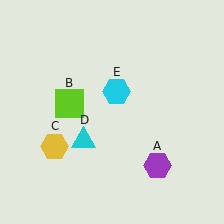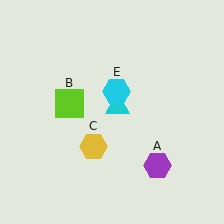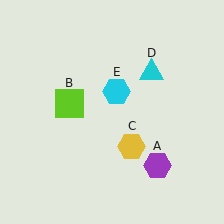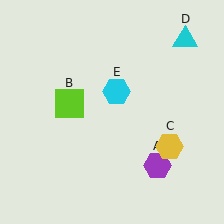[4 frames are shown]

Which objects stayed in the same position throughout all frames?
Purple hexagon (object A) and lime square (object B) and cyan hexagon (object E) remained stationary.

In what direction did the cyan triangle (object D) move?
The cyan triangle (object D) moved up and to the right.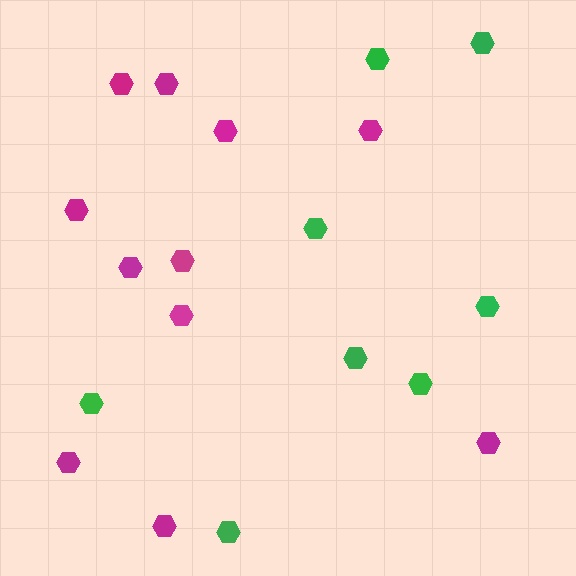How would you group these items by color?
There are 2 groups: one group of magenta hexagons (11) and one group of green hexagons (8).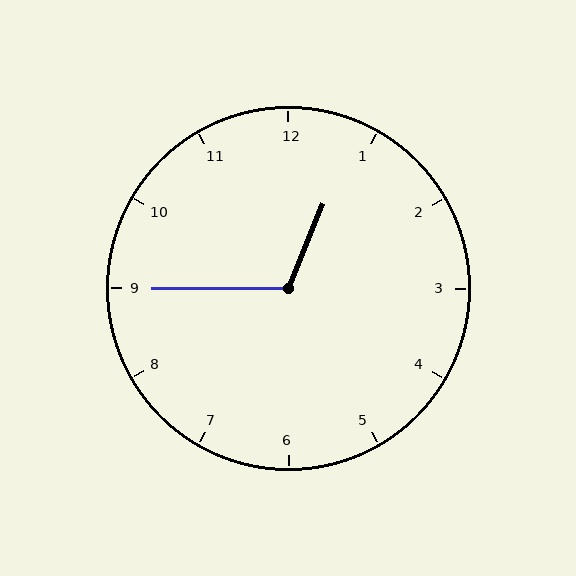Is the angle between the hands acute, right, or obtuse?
It is obtuse.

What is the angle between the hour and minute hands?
Approximately 112 degrees.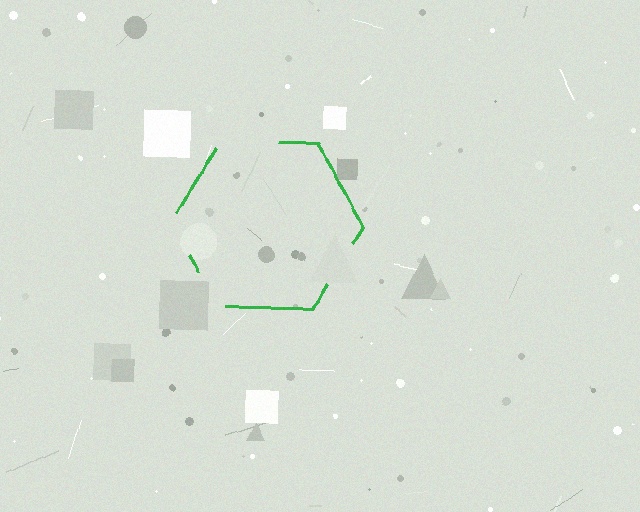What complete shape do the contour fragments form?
The contour fragments form a hexagon.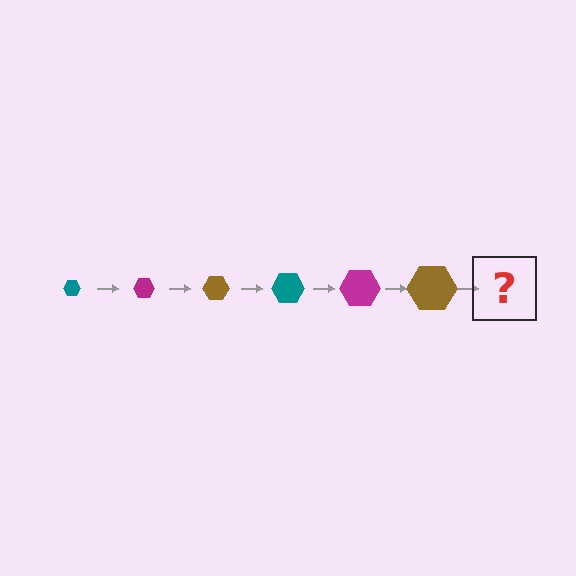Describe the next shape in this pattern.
It should be a teal hexagon, larger than the previous one.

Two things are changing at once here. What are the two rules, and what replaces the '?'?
The two rules are that the hexagon grows larger each step and the color cycles through teal, magenta, and brown. The '?' should be a teal hexagon, larger than the previous one.